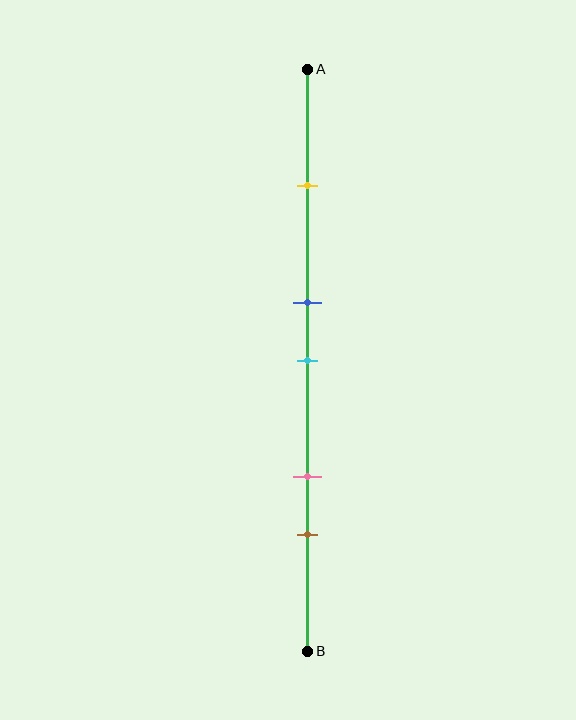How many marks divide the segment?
There are 5 marks dividing the segment.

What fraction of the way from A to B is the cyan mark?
The cyan mark is approximately 50% (0.5) of the way from A to B.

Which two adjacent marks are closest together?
The blue and cyan marks are the closest adjacent pair.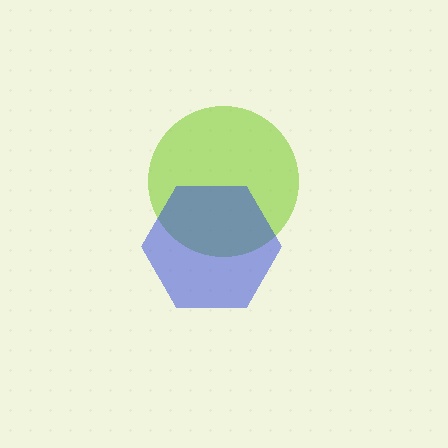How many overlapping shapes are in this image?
There are 2 overlapping shapes in the image.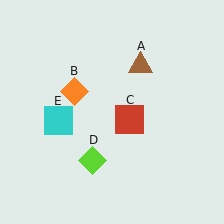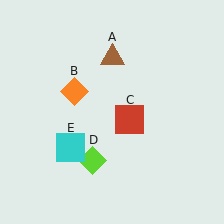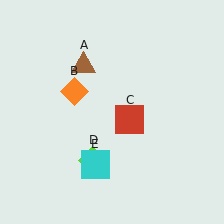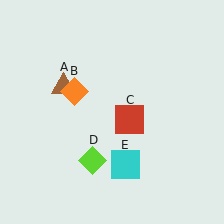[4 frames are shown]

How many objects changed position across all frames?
2 objects changed position: brown triangle (object A), cyan square (object E).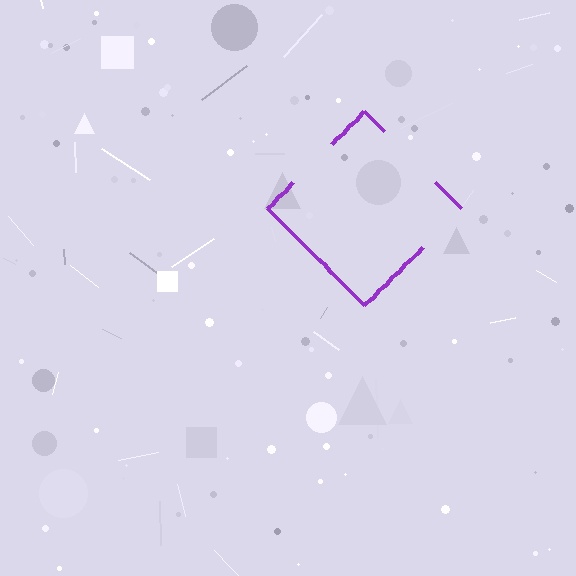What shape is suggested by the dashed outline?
The dashed outline suggests a diamond.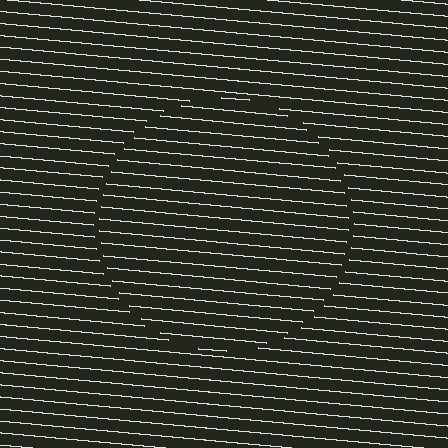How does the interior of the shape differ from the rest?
The interior of the shape contains the same grating, shifted by half a period — the contour is defined by the phase discontinuity where line-ends from the inner and outer gratings abut.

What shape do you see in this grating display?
An illusory circle. The interior of the shape contains the same grating, shifted by half a period — the contour is defined by the phase discontinuity where line-ends from the inner and outer gratings abut.